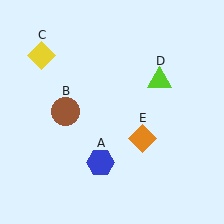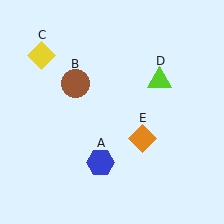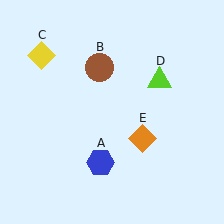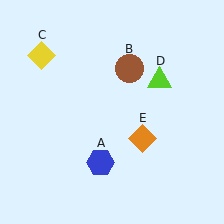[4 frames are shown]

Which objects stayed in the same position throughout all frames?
Blue hexagon (object A) and yellow diamond (object C) and lime triangle (object D) and orange diamond (object E) remained stationary.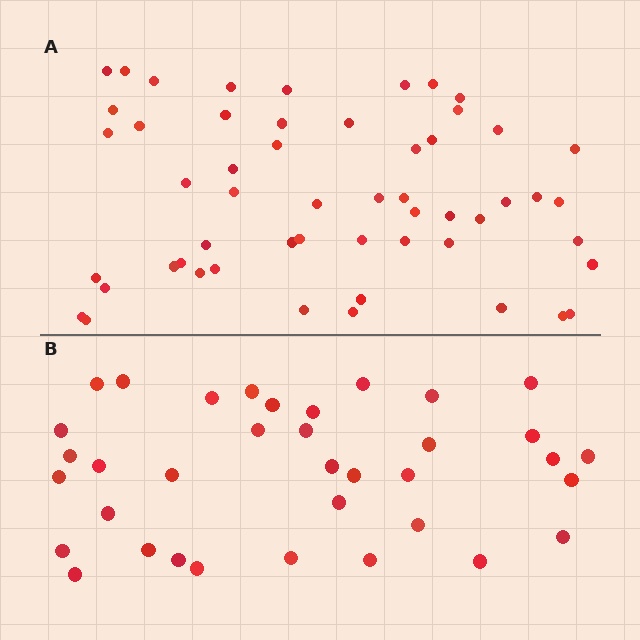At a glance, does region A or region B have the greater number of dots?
Region A (the top region) has more dots.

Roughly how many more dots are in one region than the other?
Region A has approximately 20 more dots than region B.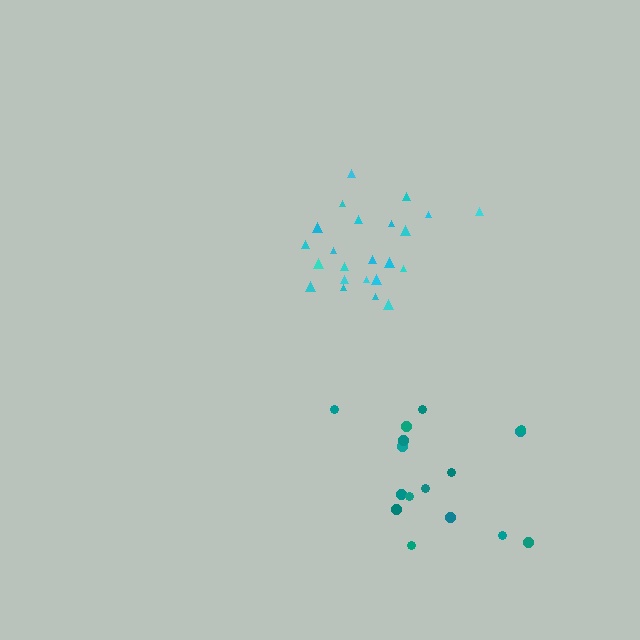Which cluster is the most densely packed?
Cyan.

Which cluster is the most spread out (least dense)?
Teal.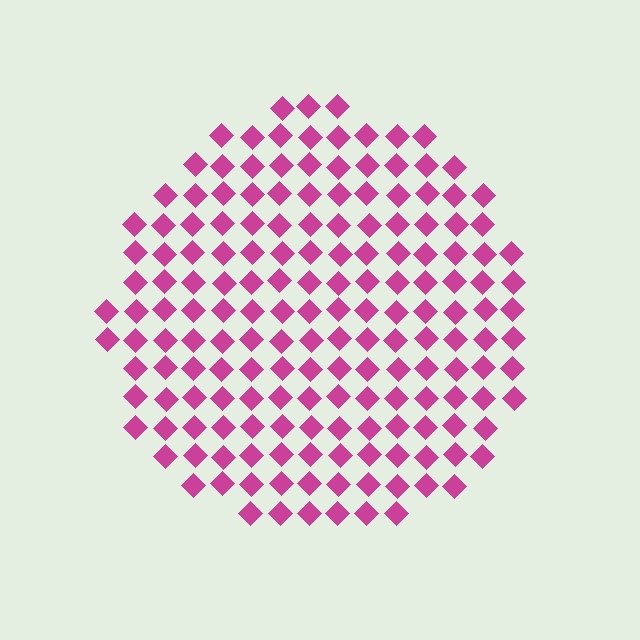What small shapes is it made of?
It is made of small diamonds.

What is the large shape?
The large shape is a circle.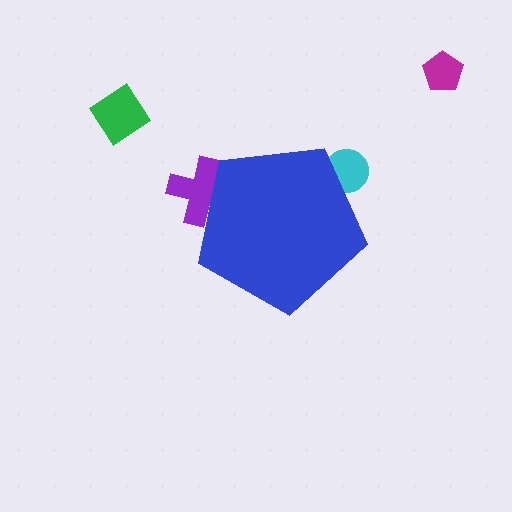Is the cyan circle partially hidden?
Yes, the cyan circle is partially hidden behind the blue pentagon.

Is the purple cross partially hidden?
Yes, the purple cross is partially hidden behind the blue pentagon.